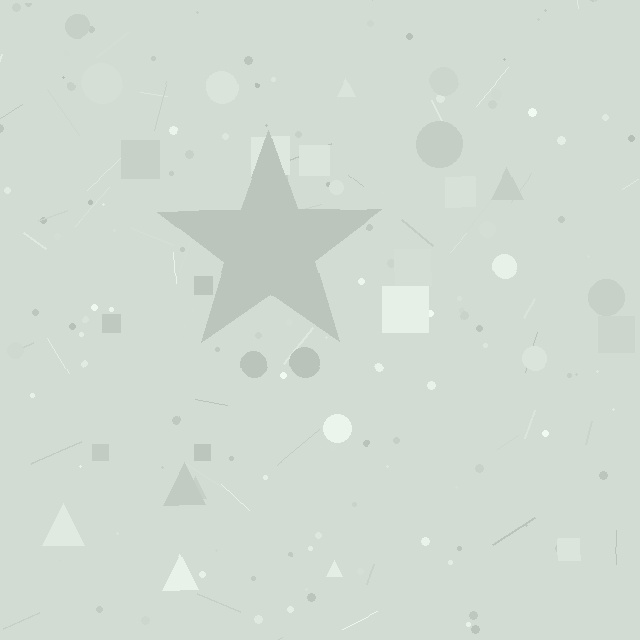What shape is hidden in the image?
A star is hidden in the image.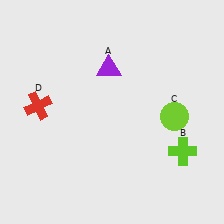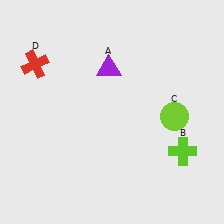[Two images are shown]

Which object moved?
The red cross (D) moved up.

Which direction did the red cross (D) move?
The red cross (D) moved up.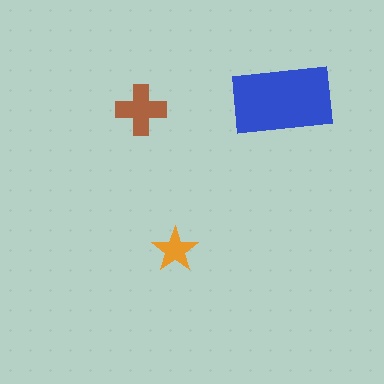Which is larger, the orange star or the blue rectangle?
The blue rectangle.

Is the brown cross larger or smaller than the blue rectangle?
Smaller.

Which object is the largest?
The blue rectangle.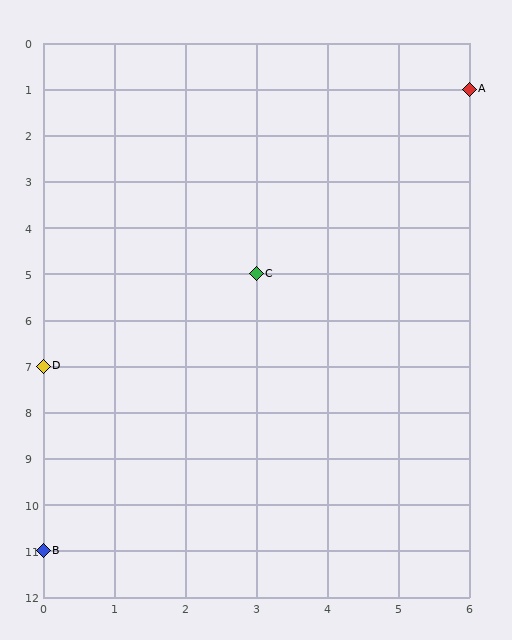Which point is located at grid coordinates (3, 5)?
Point C is at (3, 5).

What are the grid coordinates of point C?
Point C is at grid coordinates (3, 5).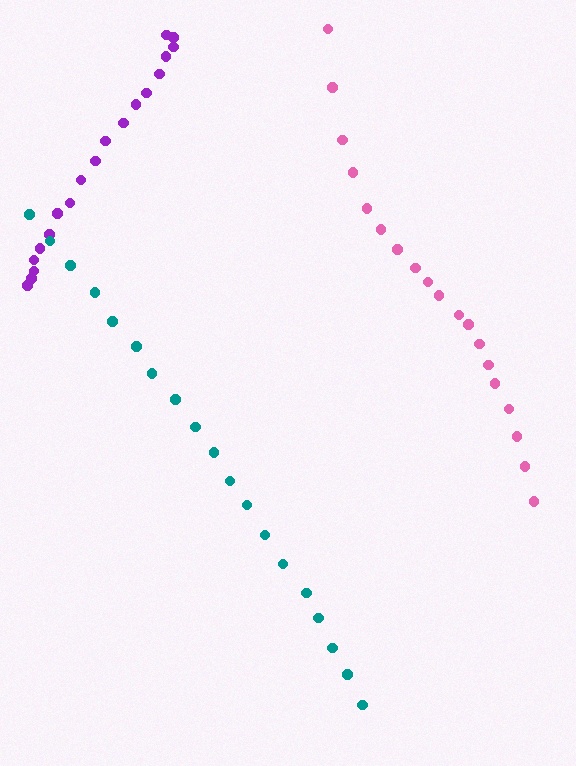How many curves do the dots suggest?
There are 3 distinct paths.